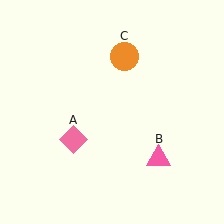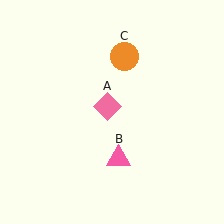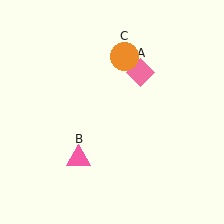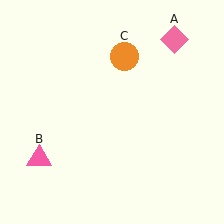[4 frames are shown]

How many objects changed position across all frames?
2 objects changed position: pink diamond (object A), pink triangle (object B).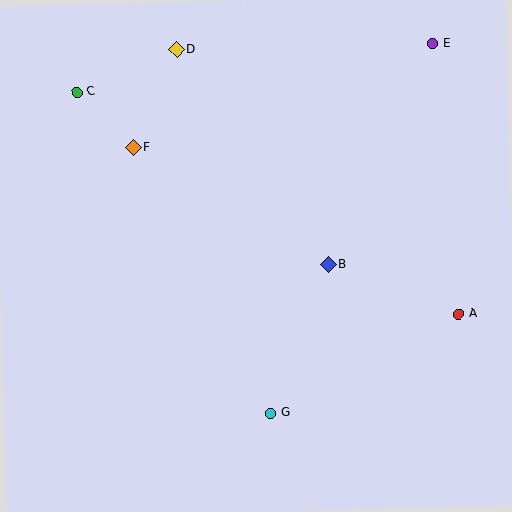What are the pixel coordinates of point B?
Point B is at (329, 264).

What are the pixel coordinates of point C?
Point C is at (77, 92).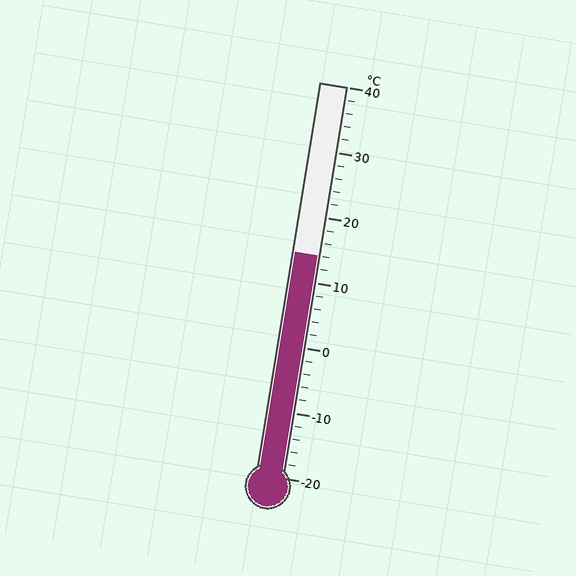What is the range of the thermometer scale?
The thermometer scale ranges from -20°C to 40°C.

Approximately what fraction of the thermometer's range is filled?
The thermometer is filled to approximately 55% of its range.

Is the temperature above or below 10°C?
The temperature is above 10°C.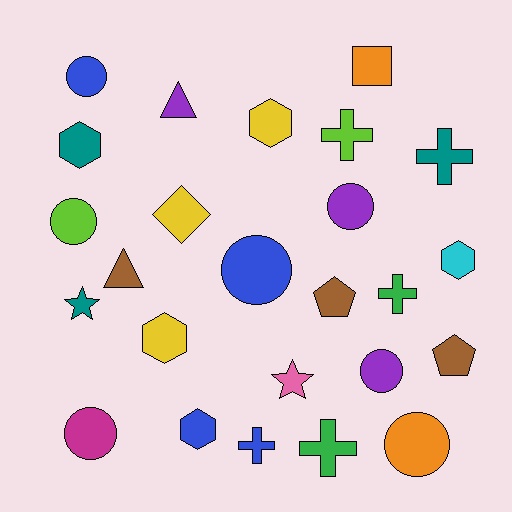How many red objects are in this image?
There are no red objects.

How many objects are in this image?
There are 25 objects.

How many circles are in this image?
There are 7 circles.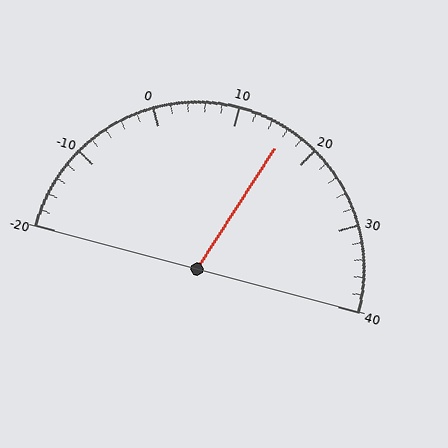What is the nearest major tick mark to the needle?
The nearest major tick mark is 20.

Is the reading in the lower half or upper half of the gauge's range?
The reading is in the upper half of the range (-20 to 40).